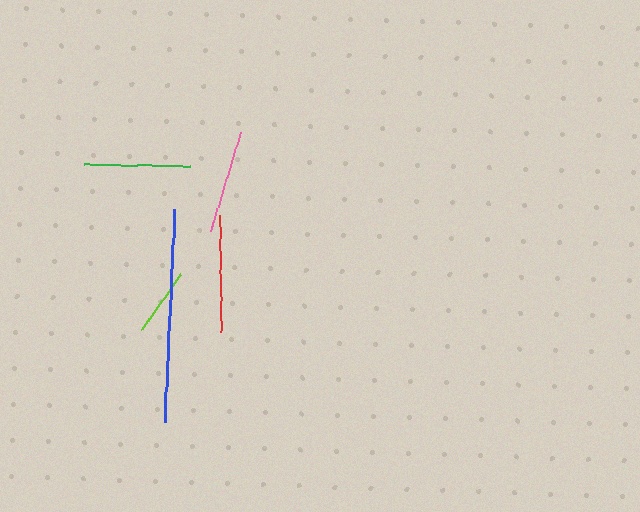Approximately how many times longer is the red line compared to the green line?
The red line is approximately 1.1 times the length of the green line.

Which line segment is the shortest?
The lime line is the shortest at approximately 68 pixels.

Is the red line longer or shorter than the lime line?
The red line is longer than the lime line.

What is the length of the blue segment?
The blue segment is approximately 213 pixels long.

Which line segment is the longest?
The blue line is the longest at approximately 213 pixels.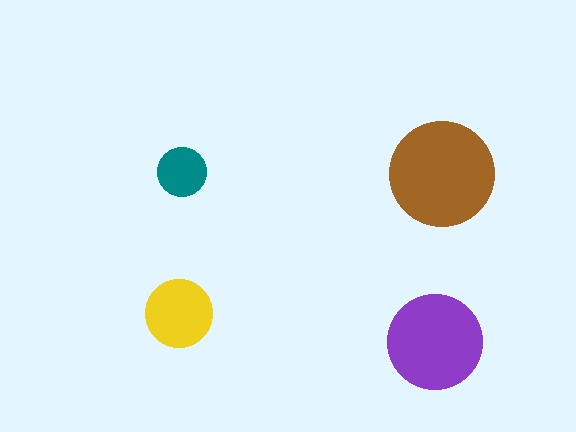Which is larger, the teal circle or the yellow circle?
The yellow one.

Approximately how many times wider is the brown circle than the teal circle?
About 2 times wider.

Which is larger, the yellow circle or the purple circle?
The purple one.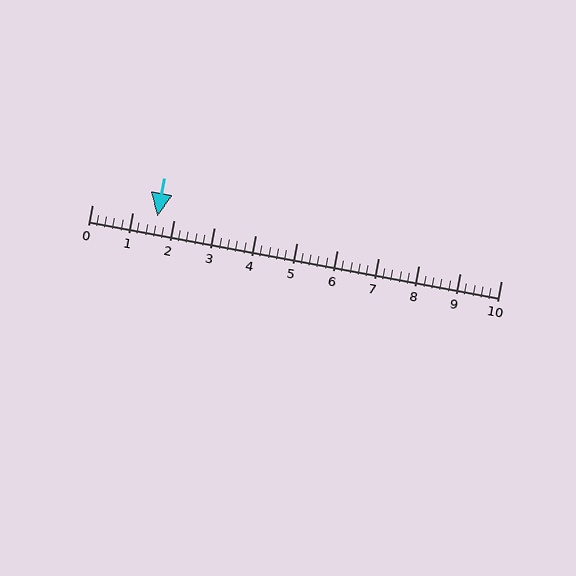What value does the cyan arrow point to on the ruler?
The cyan arrow points to approximately 1.6.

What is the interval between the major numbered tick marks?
The major tick marks are spaced 1 units apart.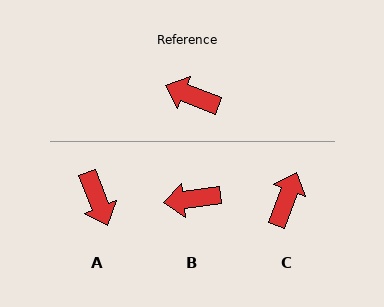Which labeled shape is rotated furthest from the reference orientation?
A, about 132 degrees away.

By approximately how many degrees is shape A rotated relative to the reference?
Approximately 132 degrees counter-clockwise.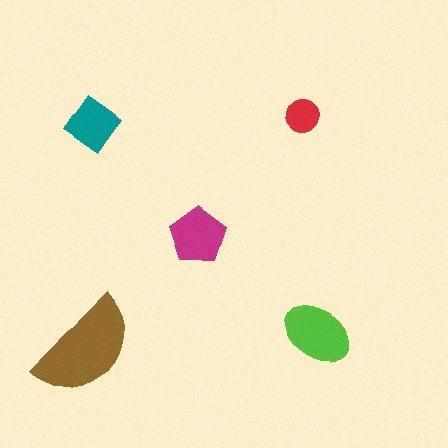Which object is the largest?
The brown semicircle.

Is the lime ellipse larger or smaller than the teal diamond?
Larger.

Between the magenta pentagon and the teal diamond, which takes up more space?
The magenta pentagon.